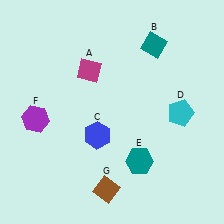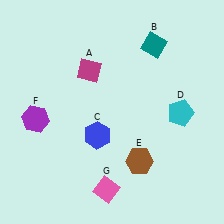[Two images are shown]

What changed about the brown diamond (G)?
In Image 1, G is brown. In Image 2, it changed to pink.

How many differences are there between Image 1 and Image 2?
There are 2 differences between the two images.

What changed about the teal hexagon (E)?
In Image 1, E is teal. In Image 2, it changed to brown.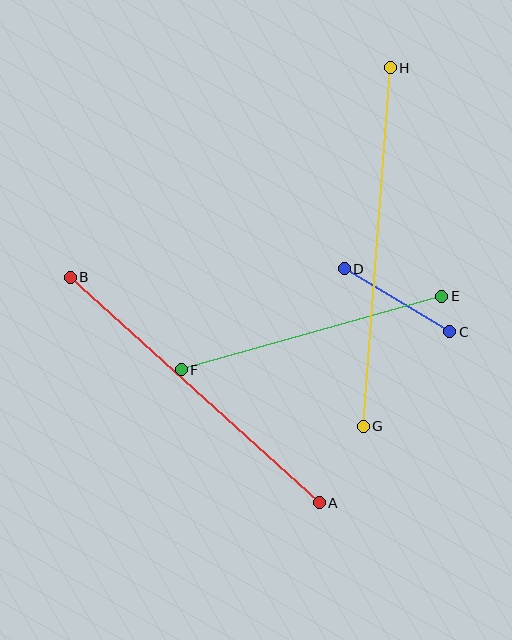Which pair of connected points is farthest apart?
Points G and H are farthest apart.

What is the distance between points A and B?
The distance is approximately 336 pixels.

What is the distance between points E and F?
The distance is approximately 271 pixels.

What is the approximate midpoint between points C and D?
The midpoint is at approximately (397, 300) pixels.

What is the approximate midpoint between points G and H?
The midpoint is at approximately (377, 247) pixels.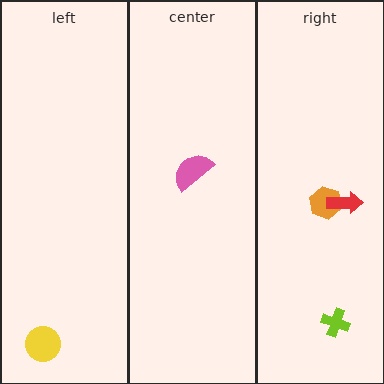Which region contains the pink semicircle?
The center region.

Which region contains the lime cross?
The right region.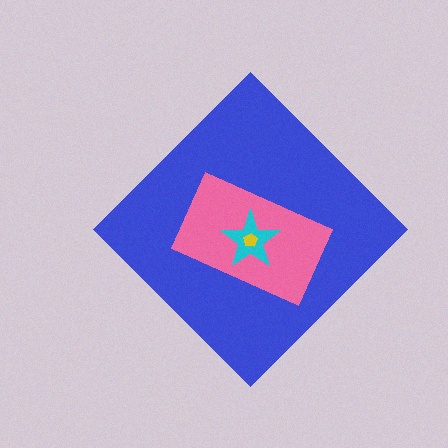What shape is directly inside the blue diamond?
The pink rectangle.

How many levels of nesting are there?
4.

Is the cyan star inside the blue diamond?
Yes.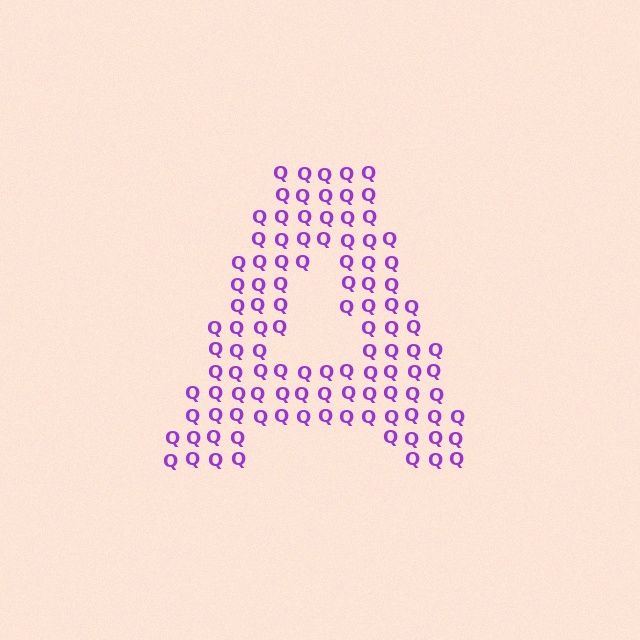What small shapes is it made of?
It is made of small letter Q's.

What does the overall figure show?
The overall figure shows the letter A.